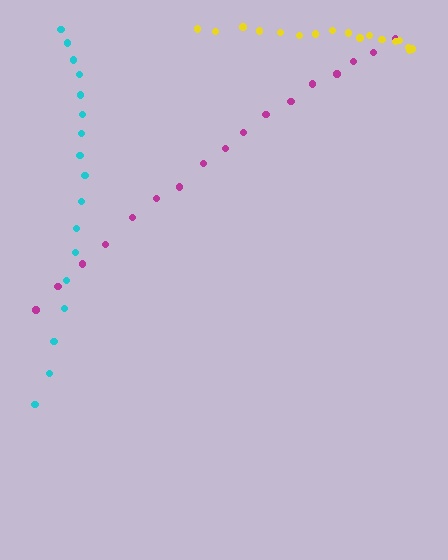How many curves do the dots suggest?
There are 3 distinct paths.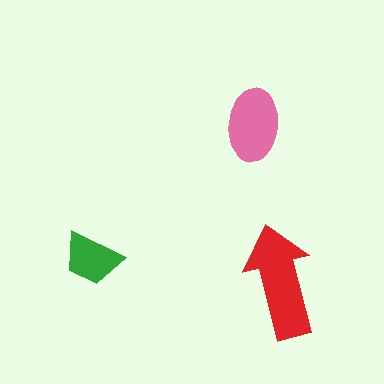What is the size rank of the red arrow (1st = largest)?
1st.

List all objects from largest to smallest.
The red arrow, the pink ellipse, the green trapezoid.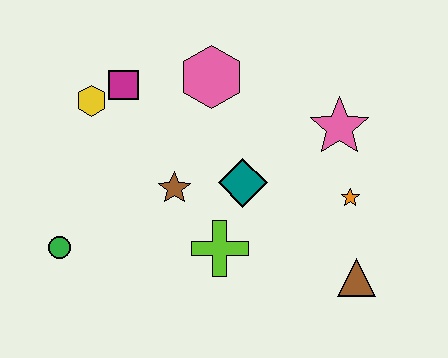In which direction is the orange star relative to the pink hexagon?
The orange star is to the right of the pink hexagon.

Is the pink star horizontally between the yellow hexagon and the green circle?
No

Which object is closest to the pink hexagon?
The magenta square is closest to the pink hexagon.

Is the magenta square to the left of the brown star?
Yes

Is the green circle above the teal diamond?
No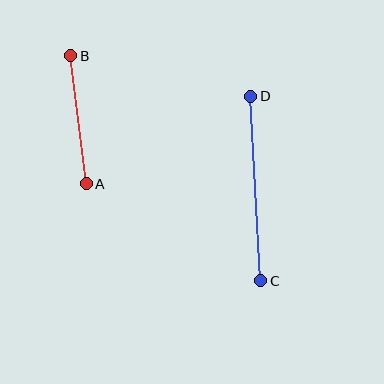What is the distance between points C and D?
The distance is approximately 185 pixels.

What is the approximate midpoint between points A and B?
The midpoint is at approximately (79, 120) pixels.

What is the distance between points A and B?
The distance is approximately 129 pixels.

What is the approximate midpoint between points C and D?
The midpoint is at approximately (256, 189) pixels.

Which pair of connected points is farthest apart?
Points C and D are farthest apart.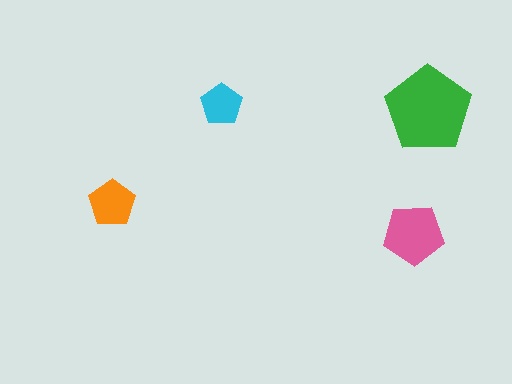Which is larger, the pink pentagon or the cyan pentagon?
The pink one.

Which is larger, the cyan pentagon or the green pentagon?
The green one.